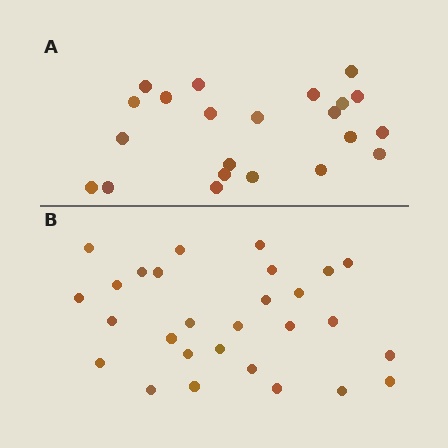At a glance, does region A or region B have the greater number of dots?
Region B (the bottom region) has more dots.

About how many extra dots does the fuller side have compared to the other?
Region B has about 6 more dots than region A.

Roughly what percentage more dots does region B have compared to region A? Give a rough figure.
About 25% more.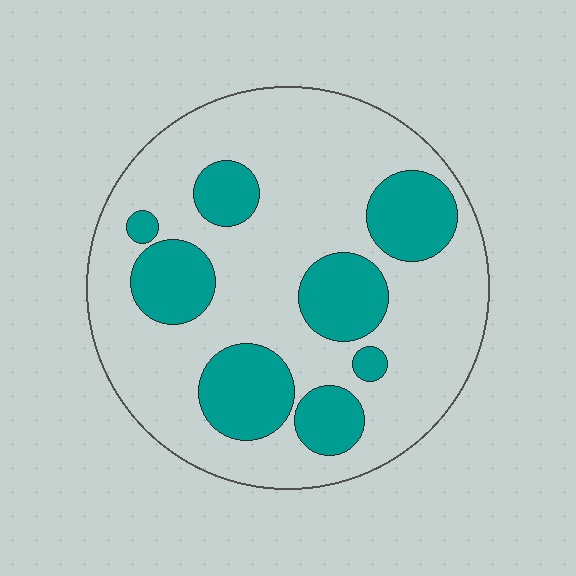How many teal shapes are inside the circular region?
8.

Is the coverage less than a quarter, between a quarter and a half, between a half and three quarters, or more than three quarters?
Between a quarter and a half.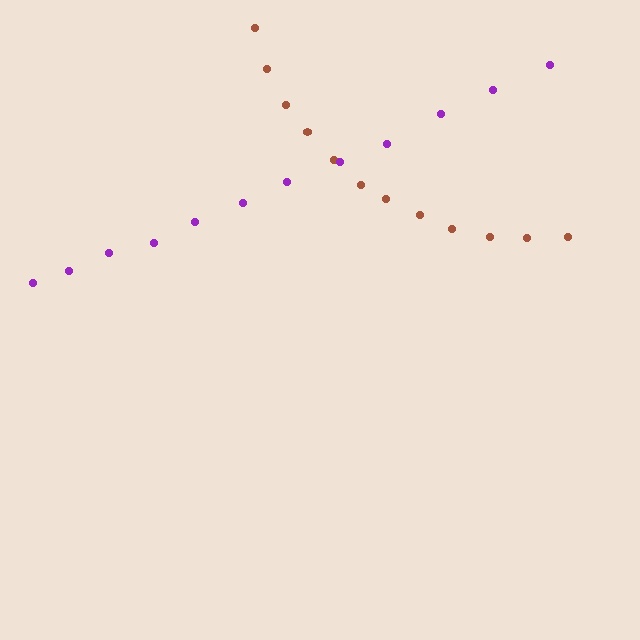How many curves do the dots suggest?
There are 2 distinct paths.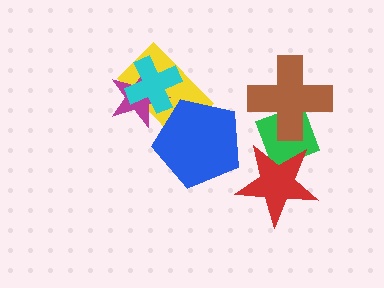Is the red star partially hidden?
No, no other shape covers it.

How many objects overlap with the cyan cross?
2 objects overlap with the cyan cross.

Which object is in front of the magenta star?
The cyan cross is in front of the magenta star.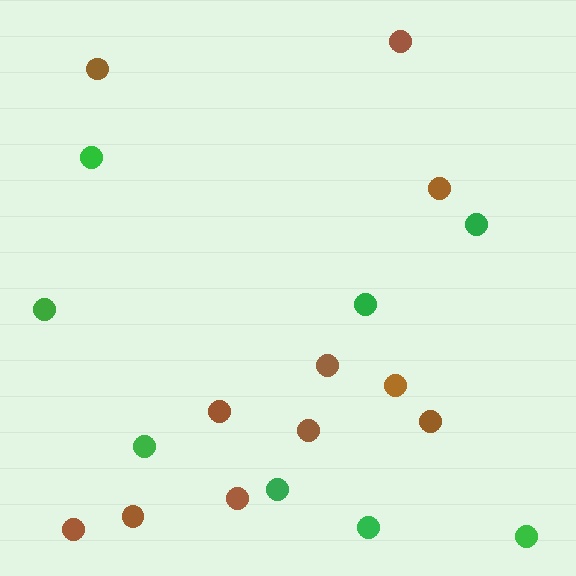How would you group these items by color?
There are 2 groups: one group of brown circles (11) and one group of green circles (8).